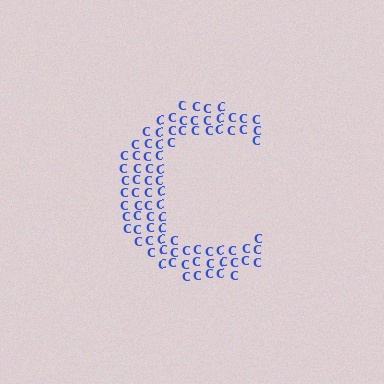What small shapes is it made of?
It is made of small letter C's.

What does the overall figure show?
The overall figure shows the letter C.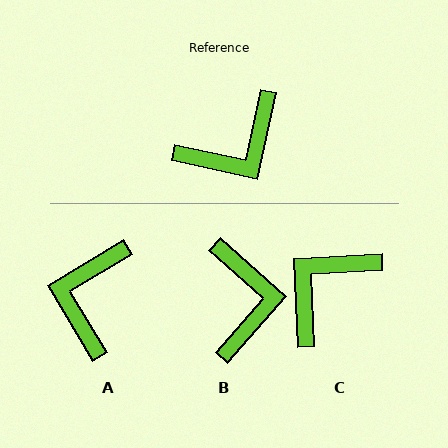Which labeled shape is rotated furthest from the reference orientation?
C, about 165 degrees away.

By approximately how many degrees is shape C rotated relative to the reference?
Approximately 165 degrees clockwise.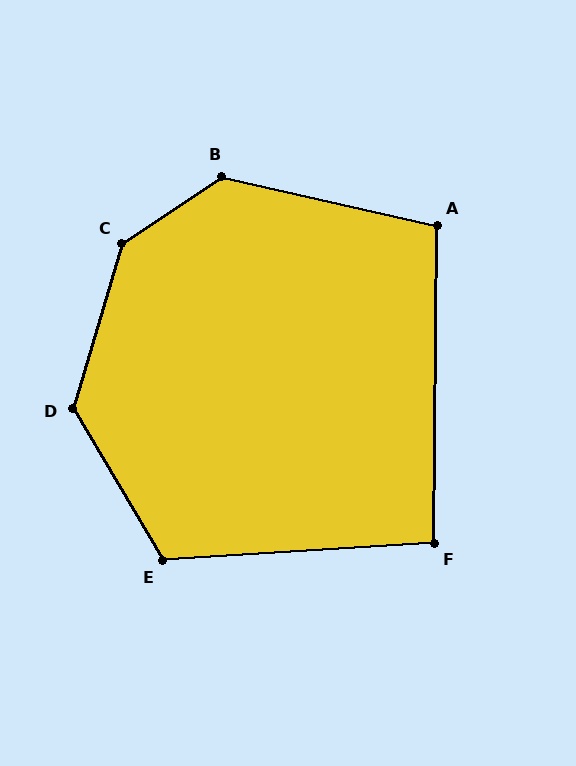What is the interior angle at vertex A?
Approximately 102 degrees (obtuse).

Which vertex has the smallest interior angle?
F, at approximately 94 degrees.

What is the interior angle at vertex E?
Approximately 117 degrees (obtuse).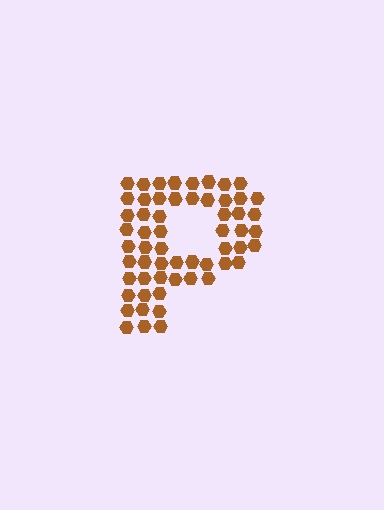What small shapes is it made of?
It is made of small hexagons.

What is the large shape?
The large shape is the letter P.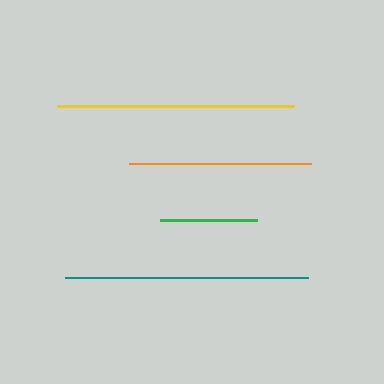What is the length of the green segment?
The green segment is approximately 98 pixels long.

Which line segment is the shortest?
The green line is the shortest at approximately 98 pixels.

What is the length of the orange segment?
The orange segment is approximately 182 pixels long.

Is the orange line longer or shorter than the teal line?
The teal line is longer than the orange line.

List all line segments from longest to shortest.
From longest to shortest: teal, yellow, orange, green.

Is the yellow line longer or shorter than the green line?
The yellow line is longer than the green line.